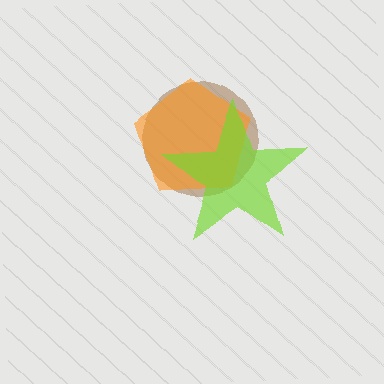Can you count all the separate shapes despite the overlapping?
Yes, there are 3 separate shapes.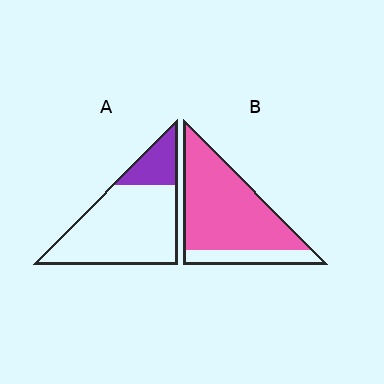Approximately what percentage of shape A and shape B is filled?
A is approximately 20% and B is approximately 80%.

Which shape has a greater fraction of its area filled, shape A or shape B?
Shape B.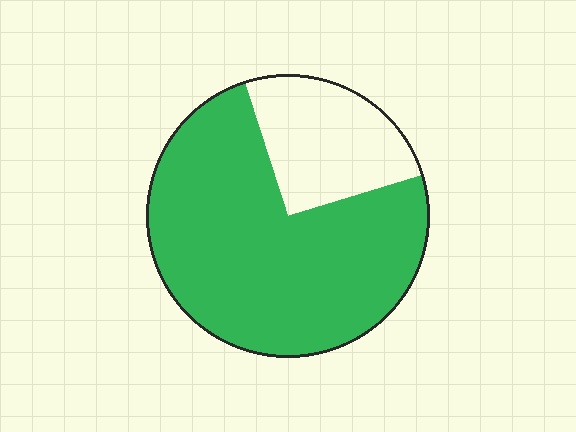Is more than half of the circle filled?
Yes.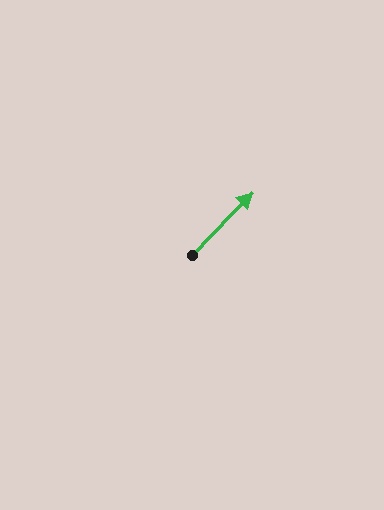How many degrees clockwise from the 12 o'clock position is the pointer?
Approximately 44 degrees.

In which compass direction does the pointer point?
Northeast.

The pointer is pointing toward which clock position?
Roughly 1 o'clock.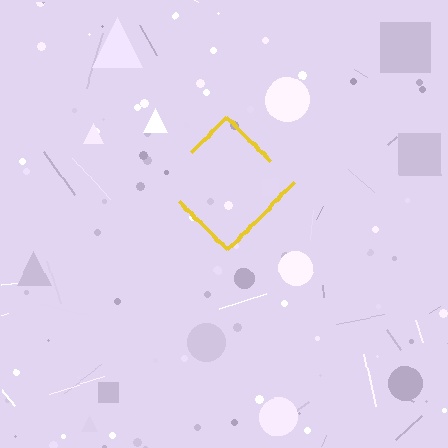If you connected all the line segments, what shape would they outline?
They would outline a diamond.